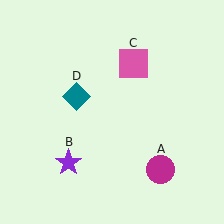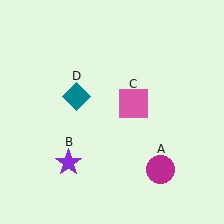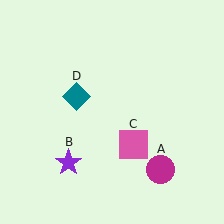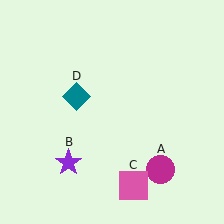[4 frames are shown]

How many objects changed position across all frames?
1 object changed position: pink square (object C).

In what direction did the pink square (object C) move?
The pink square (object C) moved down.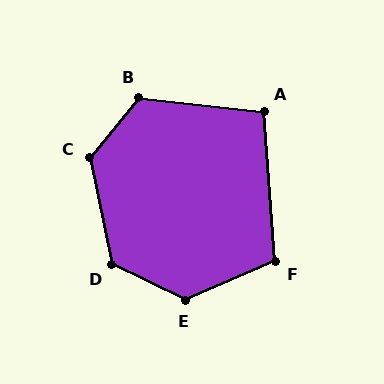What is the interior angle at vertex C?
Approximately 129 degrees (obtuse).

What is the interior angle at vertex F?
Approximately 109 degrees (obtuse).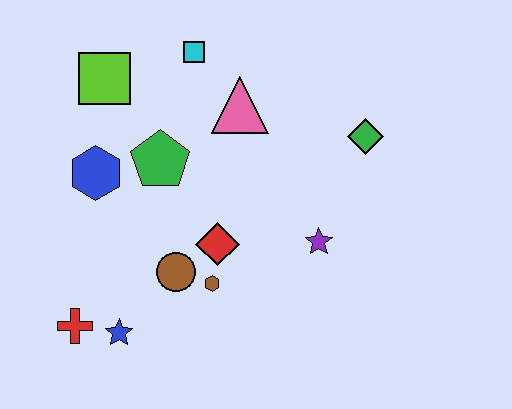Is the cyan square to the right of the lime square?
Yes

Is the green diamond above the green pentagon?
Yes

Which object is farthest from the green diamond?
The red cross is farthest from the green diamond.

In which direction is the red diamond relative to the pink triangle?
The red diamond is below the pink triangle.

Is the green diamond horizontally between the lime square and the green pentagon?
No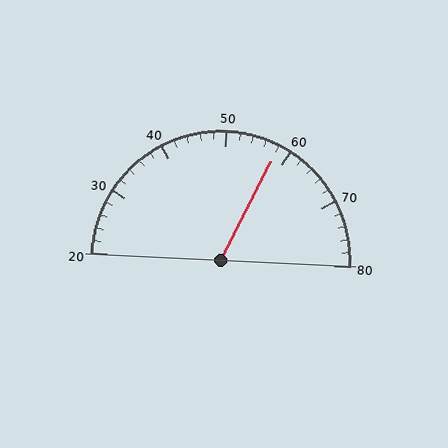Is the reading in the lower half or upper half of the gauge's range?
The reading is in the upper half of the range (20 to 80).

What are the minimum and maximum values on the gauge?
The gauge ranges from 20 to 80.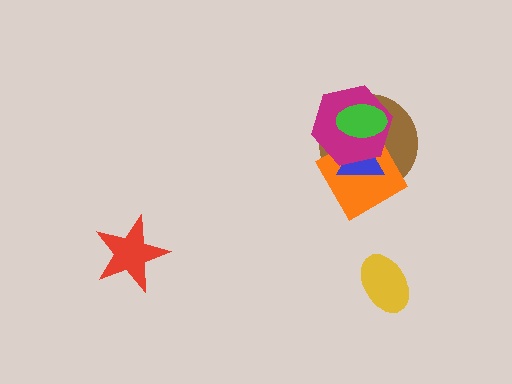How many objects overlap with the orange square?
4 objects overlap with the orange square.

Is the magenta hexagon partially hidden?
Yes, it is partially covered by another shape.